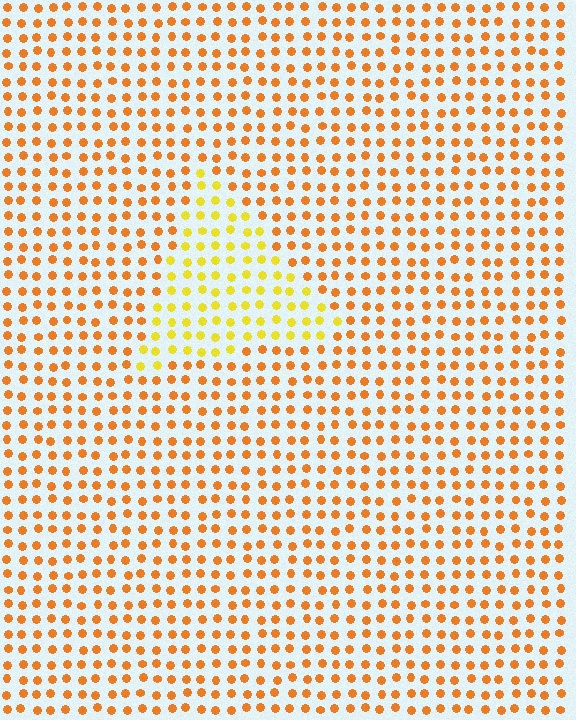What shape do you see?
I see a triangle.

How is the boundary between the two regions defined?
The boundary is defined purely by a slight shift in hue (about 31 degrees). Spacing, size, and orientation are identical on both sides.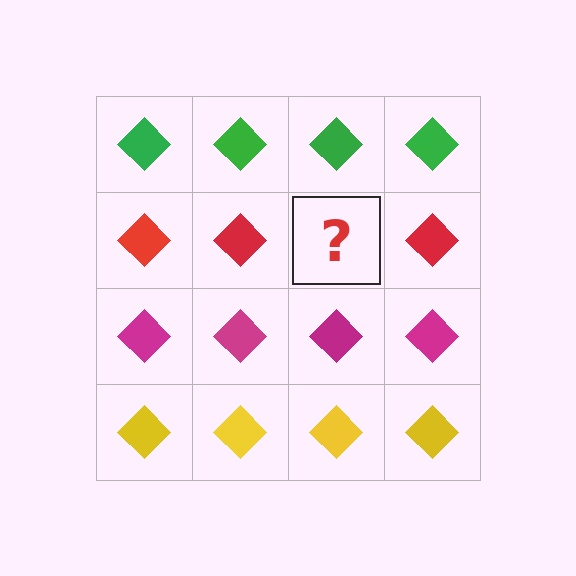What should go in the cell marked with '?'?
The missing cell should contain a red diamond.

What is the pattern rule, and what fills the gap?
The rule is that each row has a consistent color. The gap should be filled with a red diamond.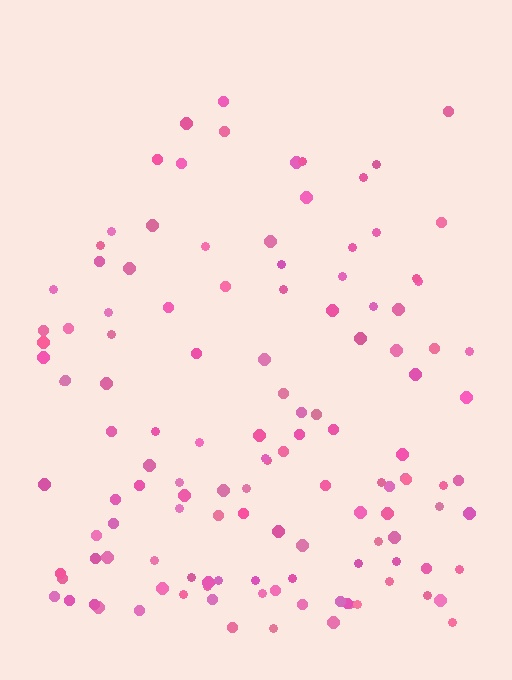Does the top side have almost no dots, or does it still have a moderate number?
Still a moderate number, just noticeably fewer than the bottom.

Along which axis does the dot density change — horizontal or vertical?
Vertical.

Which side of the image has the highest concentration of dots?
The bottom.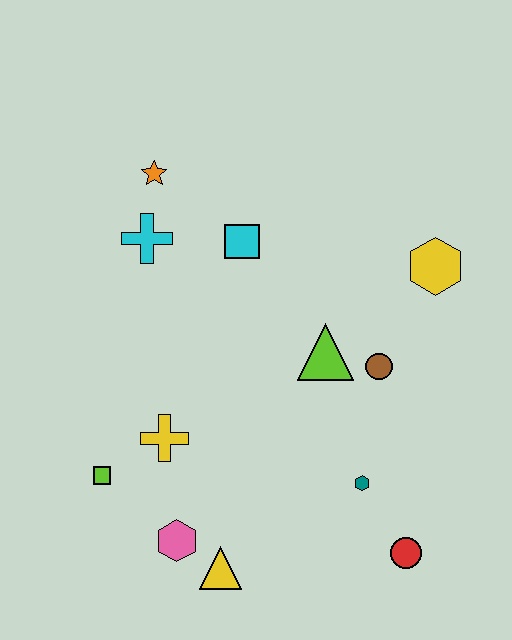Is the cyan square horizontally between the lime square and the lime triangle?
Yes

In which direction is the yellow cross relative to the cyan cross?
The yellow cross is below the cyan cross.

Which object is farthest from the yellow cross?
The yellow hexagon is farthest from the yellow cross.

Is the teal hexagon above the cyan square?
No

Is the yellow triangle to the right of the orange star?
Yes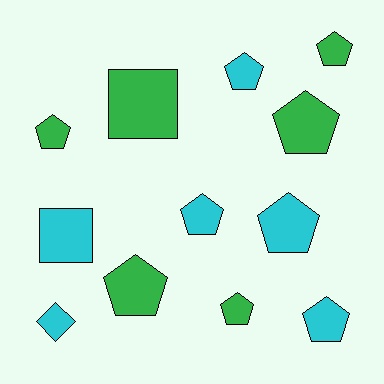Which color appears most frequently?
Green, with 6 objects.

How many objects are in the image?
There are 12 objects.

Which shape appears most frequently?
Pentagon, with 9 objects.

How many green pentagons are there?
There are 5 green pentagons.